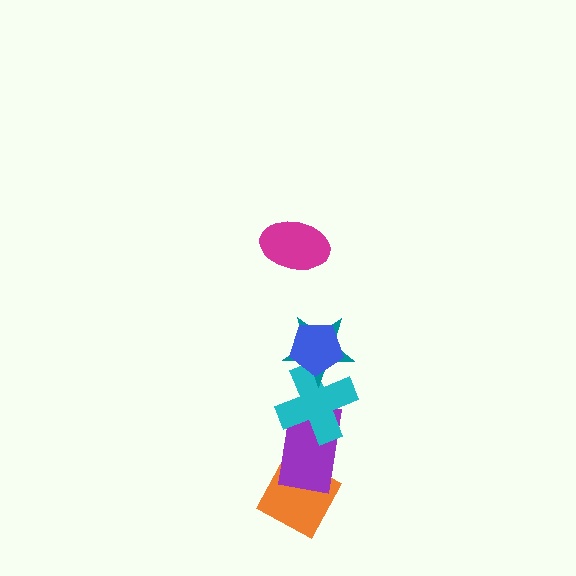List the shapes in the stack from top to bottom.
From top to bottom: the magenta ellipse, the blue pentagon, the teal star, the cyan cross, the purple rectangle, the orange diamond.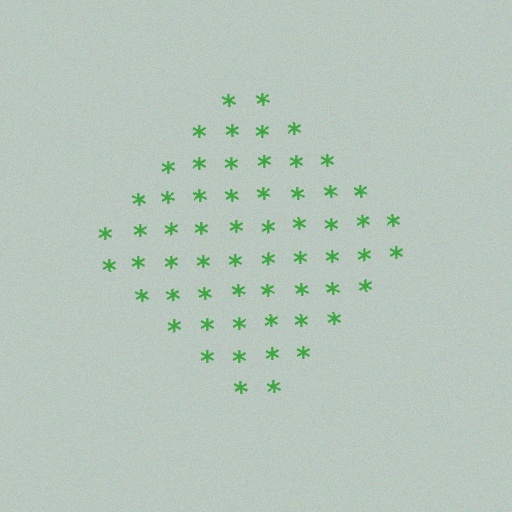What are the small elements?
The small elements are asterisks.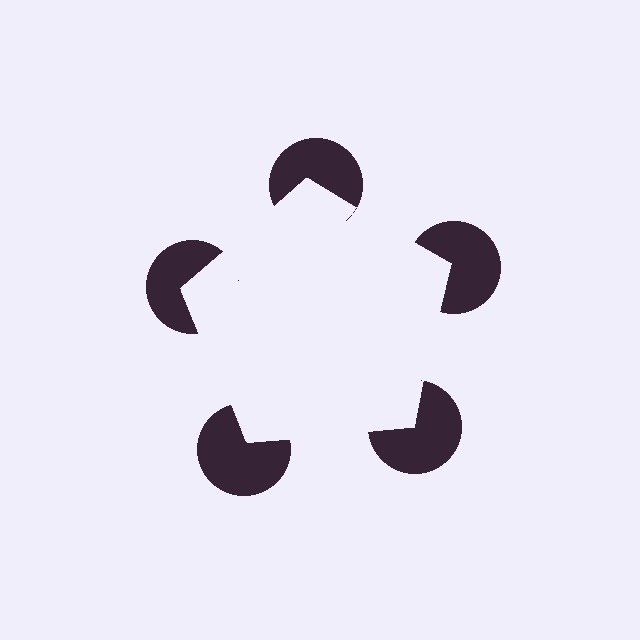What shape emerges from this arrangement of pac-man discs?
An illusory pentagon — its edges are inferred from the aligned wedge cuts in the pac-man discs, not physically drawn.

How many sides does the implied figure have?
5 sides.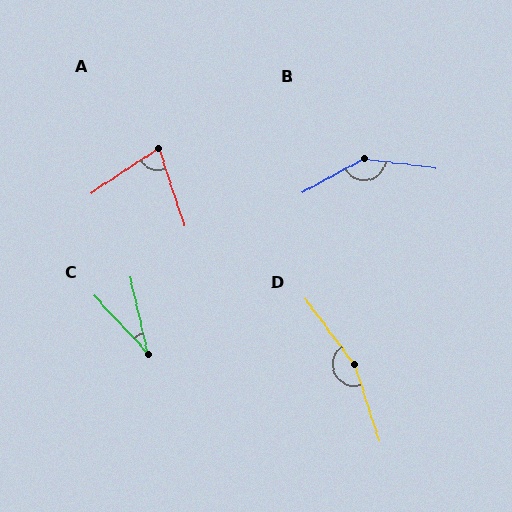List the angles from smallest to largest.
C (30°), A (74°), B (143°), D (161°).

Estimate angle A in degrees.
Approximately 74 degrees.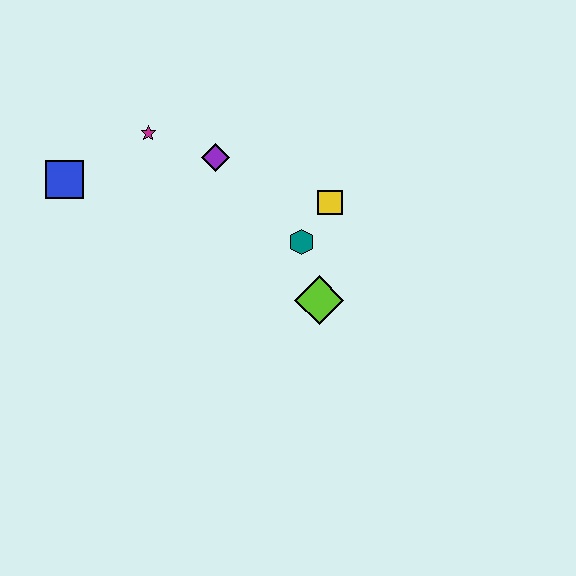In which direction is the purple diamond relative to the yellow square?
The purple diamond is to the left of the yellow square.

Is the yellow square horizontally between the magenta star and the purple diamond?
No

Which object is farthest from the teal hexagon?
The blue square is farthest from the teal hexagon.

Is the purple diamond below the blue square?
No